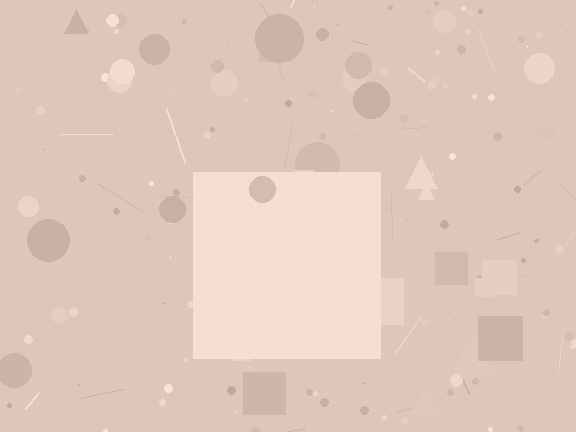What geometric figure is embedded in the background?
A square is embedded in the background.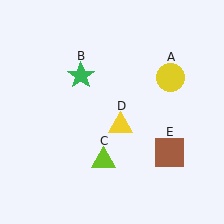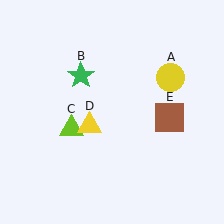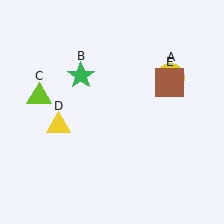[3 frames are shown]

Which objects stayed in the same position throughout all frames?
Yellow circle (object A) and green star (object B) remained stationary.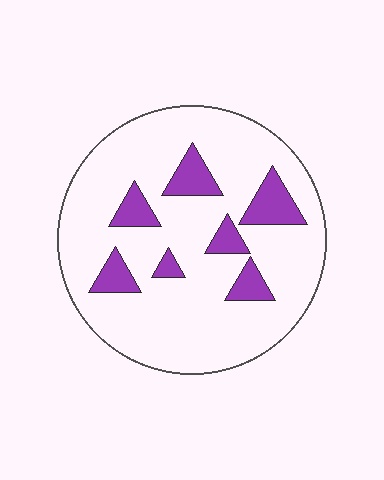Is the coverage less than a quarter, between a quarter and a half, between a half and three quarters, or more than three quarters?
Less than a quarter.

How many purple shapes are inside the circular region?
7.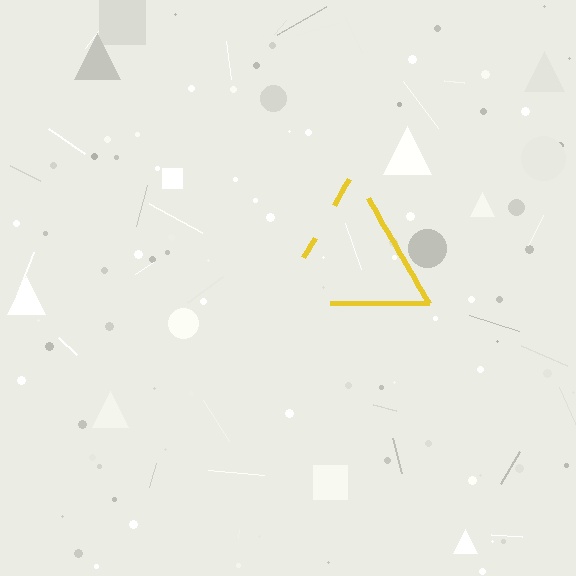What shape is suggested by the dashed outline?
The dashed outline suggests a triangle.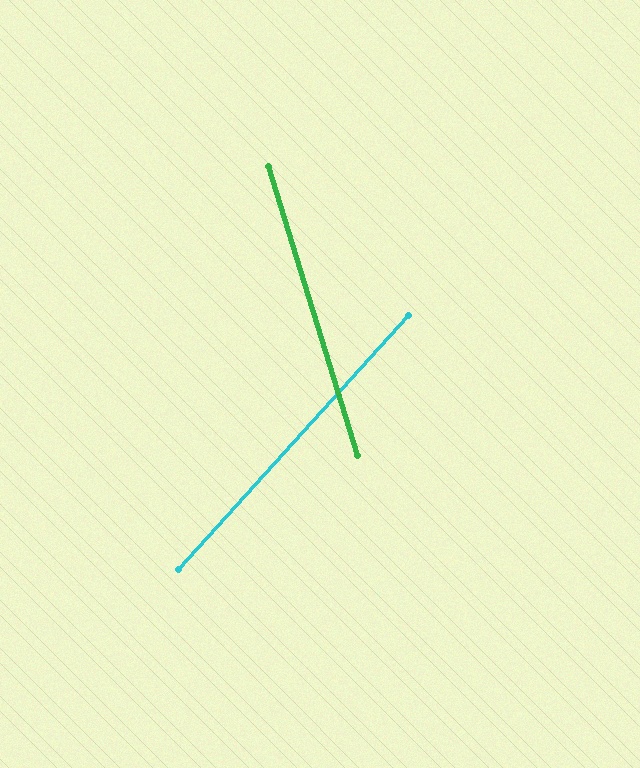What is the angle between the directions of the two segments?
Approximately 59 degrees.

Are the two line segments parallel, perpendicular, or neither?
Neither parallel nor perpendicular — they differ by about 59°.